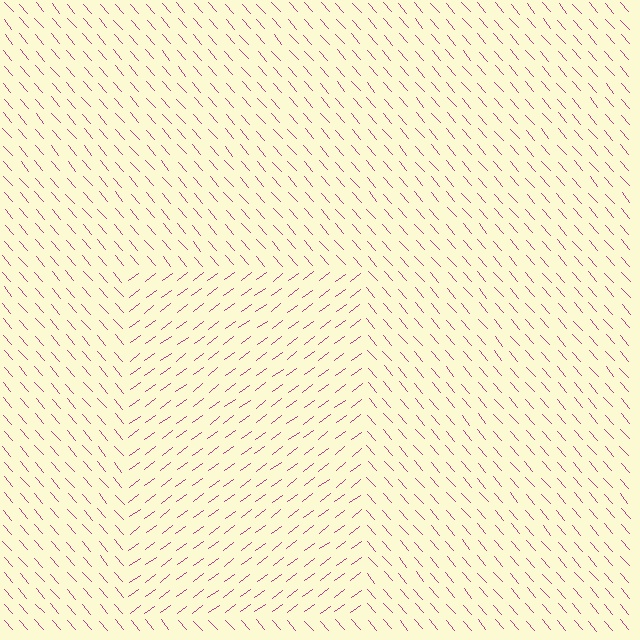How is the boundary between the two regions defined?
The boundary is defined purely by a change in line orientation (approximately 86 degrees difference). All lines are the same color and thickness.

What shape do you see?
I see a rectangle.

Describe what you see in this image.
The image is filled with small magenta line segments. A rectangle region in the image has lines oriented differently from the surrounding lines, creating a visible texture boundary.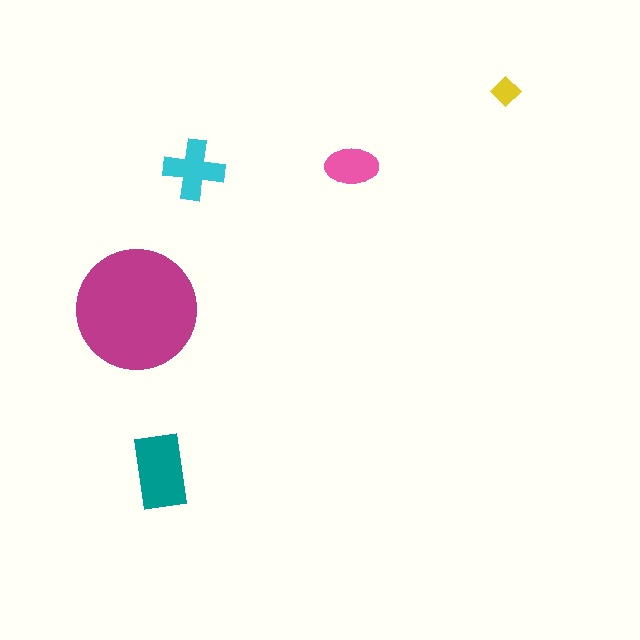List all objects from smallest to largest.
The yellow diamond, the pink ellipse, the cyan cross, the teal rectangle, the magenta circle.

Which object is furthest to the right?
The yellow diamond is rightmost.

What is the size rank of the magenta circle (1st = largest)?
1st.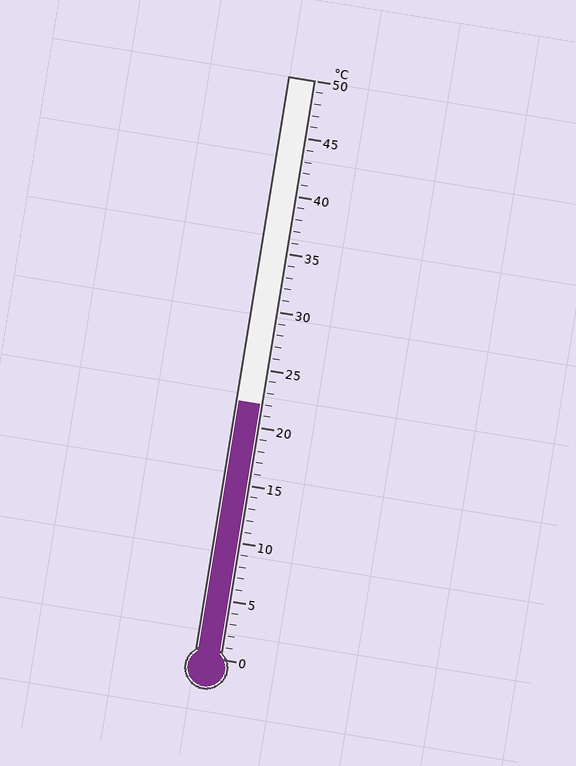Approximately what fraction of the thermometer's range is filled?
The thermometer is filled to approximately 45% of its range.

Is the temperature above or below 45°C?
The temperature is below 45°C.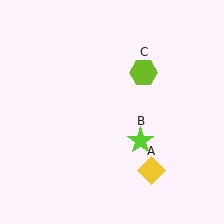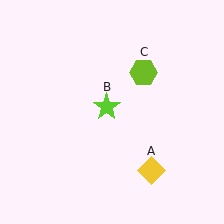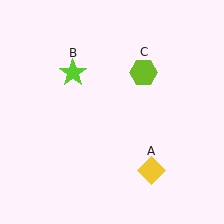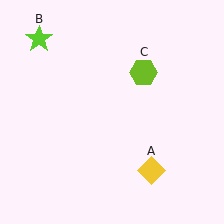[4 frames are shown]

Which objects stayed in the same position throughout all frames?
Yellow diamond (object A) and lime hexagon (object C) remained stationary.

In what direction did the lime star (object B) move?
The lime star (object B) moved up and to the left.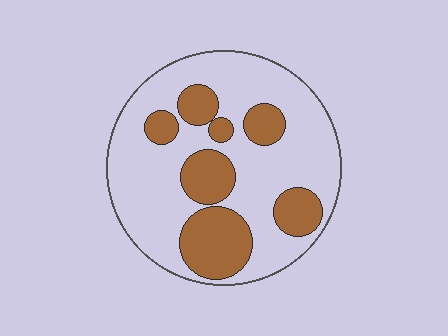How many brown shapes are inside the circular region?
7.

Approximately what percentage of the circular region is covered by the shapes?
Approximately 30%.